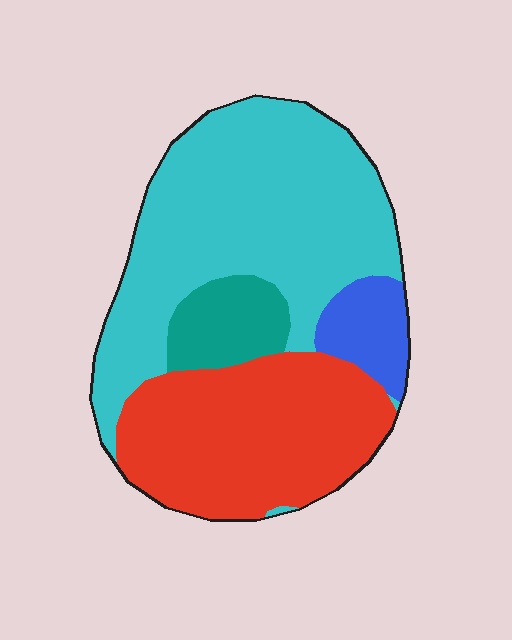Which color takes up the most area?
Cyan, at roughly 50%.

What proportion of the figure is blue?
Blue covers about 10% of the figure.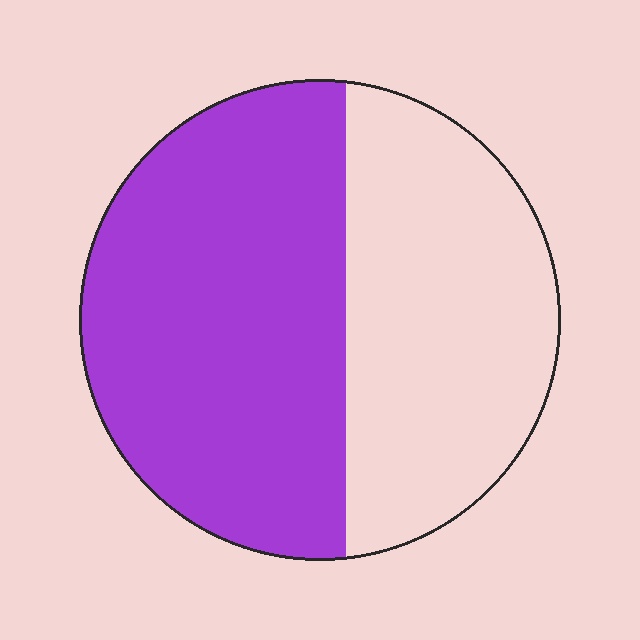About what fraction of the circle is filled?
About three fifths (3/5).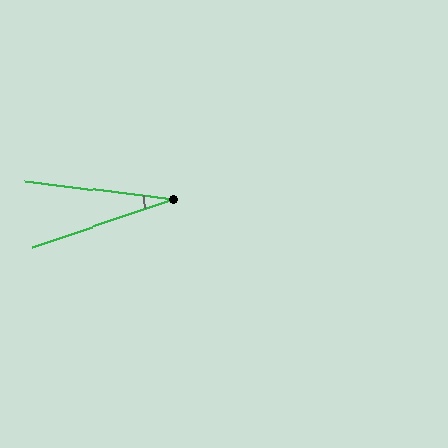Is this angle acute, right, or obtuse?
It is acute.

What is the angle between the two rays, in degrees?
Approximately 26 degrees.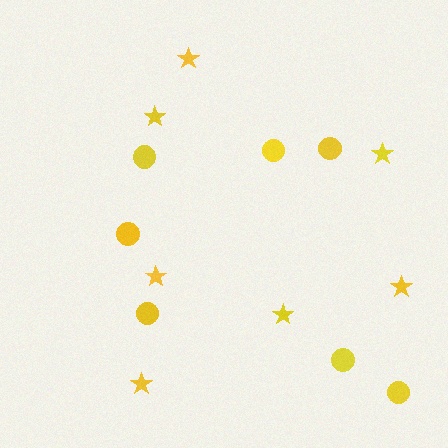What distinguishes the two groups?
There are 2 groups: one group of stars (7) and one group of circles (7).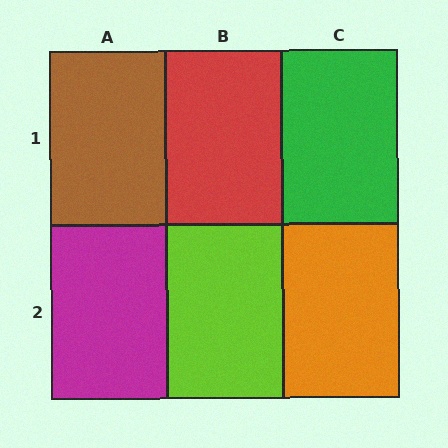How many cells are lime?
1 cell is lime.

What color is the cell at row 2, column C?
Orange.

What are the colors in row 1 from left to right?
Brown, red, green.